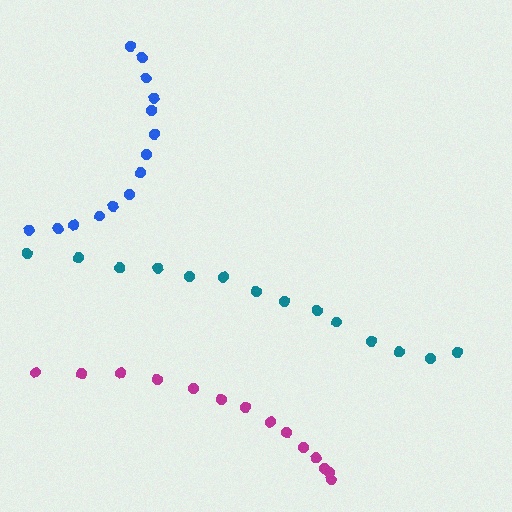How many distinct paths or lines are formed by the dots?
There are 3 distinct paths.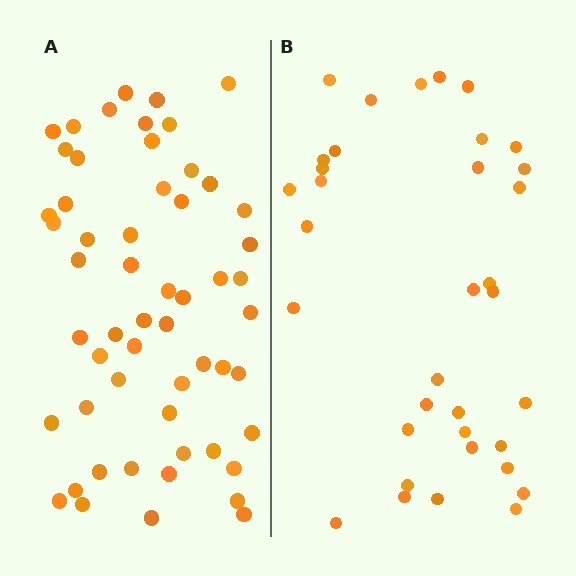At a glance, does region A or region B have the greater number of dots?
Region A (the left region) has more dots.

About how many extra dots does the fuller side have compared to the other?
Region A has approximately 20 more dots than region B.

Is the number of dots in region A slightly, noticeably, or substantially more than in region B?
Region A has substantially more. The ratio is roughly 1.6 to 1.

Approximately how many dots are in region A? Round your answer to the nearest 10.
About 60 dots. (The exact count is 56, which rounds to 60.)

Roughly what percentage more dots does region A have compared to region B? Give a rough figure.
About 60% more.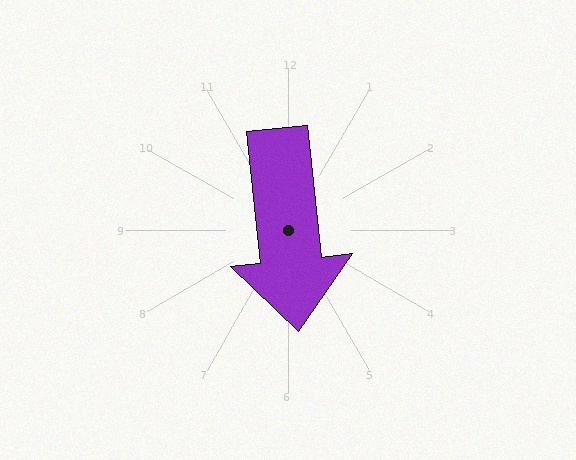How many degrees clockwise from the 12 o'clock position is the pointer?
Approximately 174 degrees.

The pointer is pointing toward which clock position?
Roughly 6 o'clock.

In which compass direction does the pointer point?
South.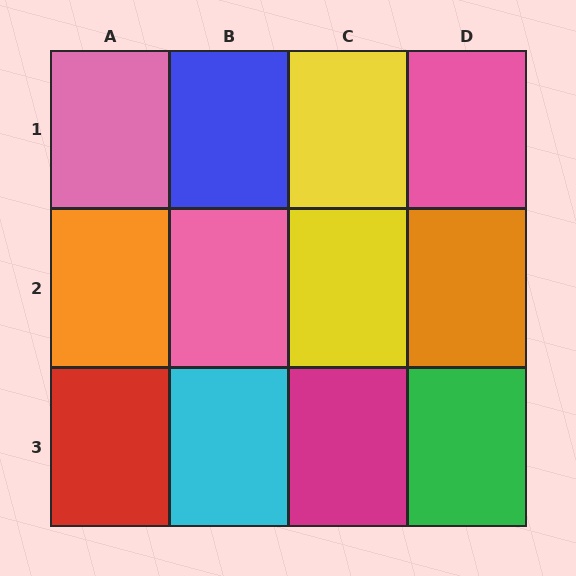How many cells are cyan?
1 cell is cyan.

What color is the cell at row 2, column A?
Orange.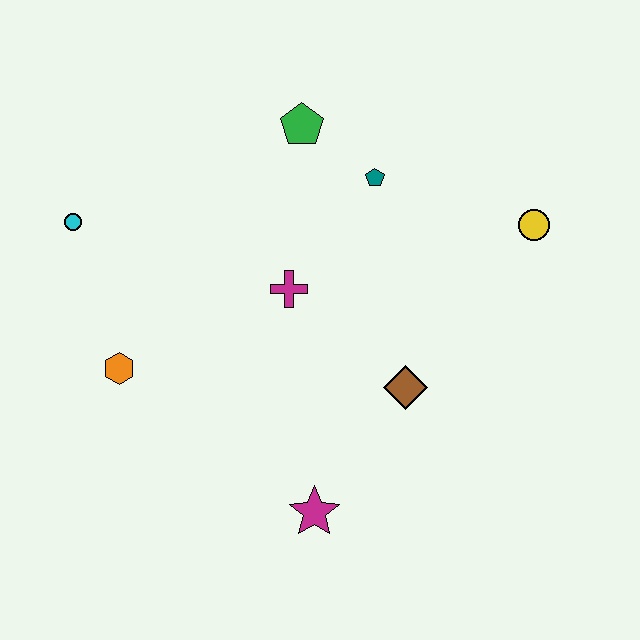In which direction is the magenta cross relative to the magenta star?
The magenta cross is above the magenta star.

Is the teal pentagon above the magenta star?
Yes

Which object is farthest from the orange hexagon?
The yellow circle is farthest from the orange hexagon.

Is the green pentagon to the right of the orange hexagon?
Yes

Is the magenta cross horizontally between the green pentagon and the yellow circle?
No